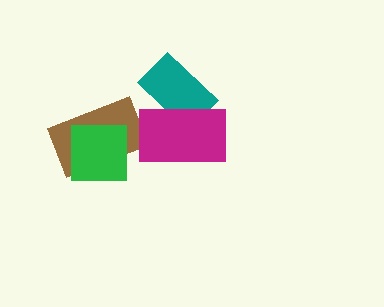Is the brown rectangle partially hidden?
Yes, it is partially covered by another shape.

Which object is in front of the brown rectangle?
The green square is in front of the brown rectangle.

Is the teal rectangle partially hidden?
Yes, it is partially covered by another shape.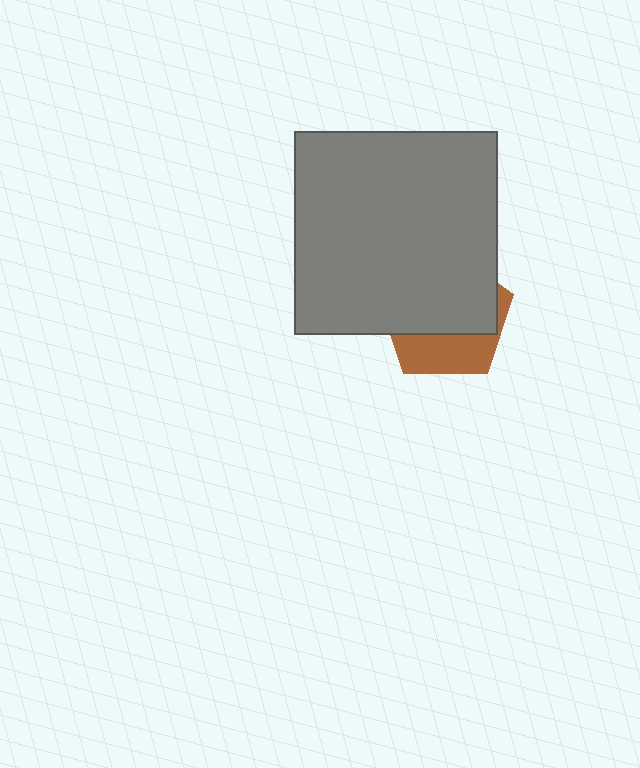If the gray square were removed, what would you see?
You would see the complete brown pentagon.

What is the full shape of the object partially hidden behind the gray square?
The partially hidden object is a brown pentagon.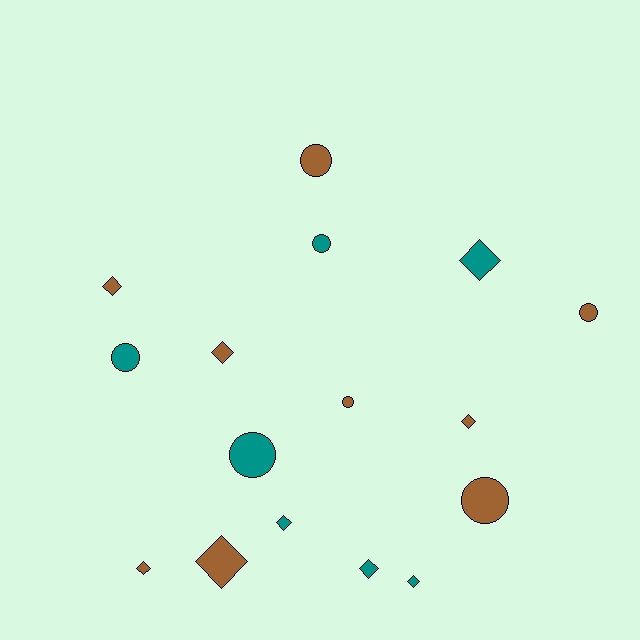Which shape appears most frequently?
Diamond, with 9 objects.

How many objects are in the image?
There are 16 objects.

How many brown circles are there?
There are 4 brown circles.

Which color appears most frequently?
Brown, with 9 objects.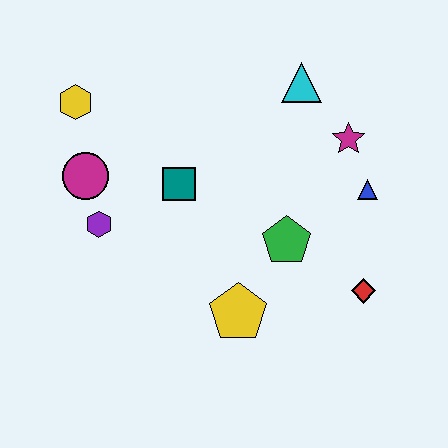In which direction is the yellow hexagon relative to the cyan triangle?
The yellow hexagon is to the left of the cyan triangle.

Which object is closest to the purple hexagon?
The magenta circle is closest to the purple hexagon.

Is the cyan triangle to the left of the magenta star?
Yes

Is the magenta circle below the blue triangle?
No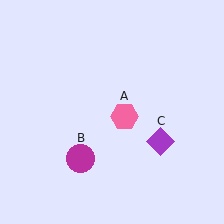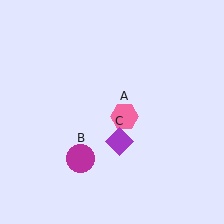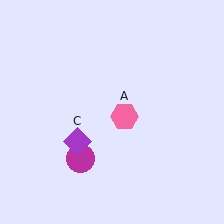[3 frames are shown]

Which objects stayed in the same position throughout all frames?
Pink hexagon (object A) and magenta circle (object B) remained stationary.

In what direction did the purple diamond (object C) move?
The purple diamond (object C) moved left.